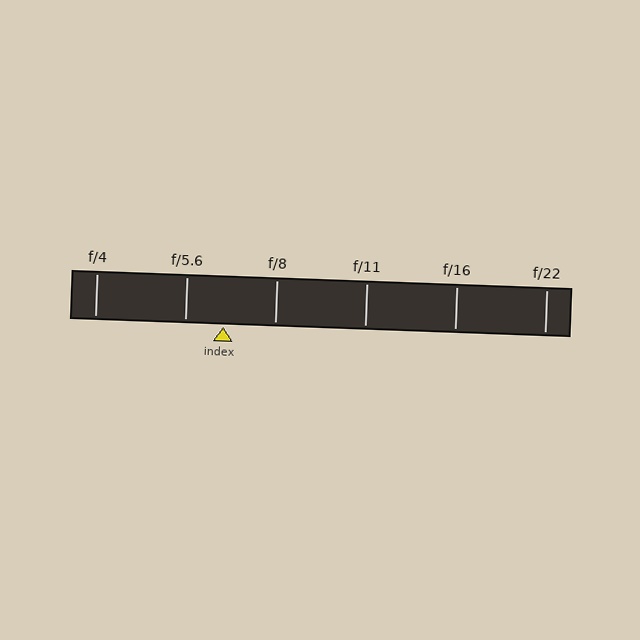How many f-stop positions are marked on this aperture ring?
There are 6 f-stop positions marked.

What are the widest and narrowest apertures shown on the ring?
The widest aperture shown is f/4 and the narrowest is f/22.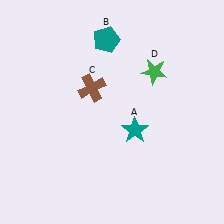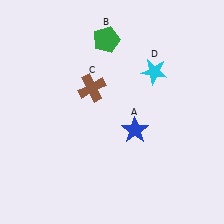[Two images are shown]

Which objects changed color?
A changed from teal to blue. B changed from teal to green. D changed from green to cyan.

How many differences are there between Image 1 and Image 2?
There are 3 differences between the two images.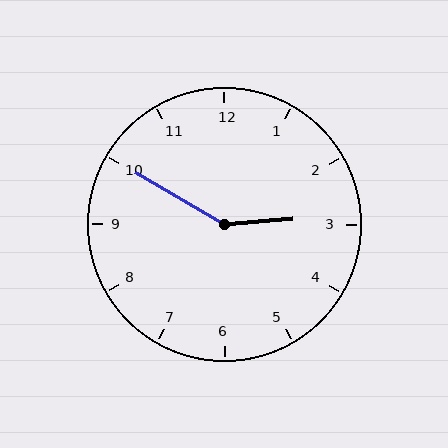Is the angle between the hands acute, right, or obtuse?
It is obtuse.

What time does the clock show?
2:50.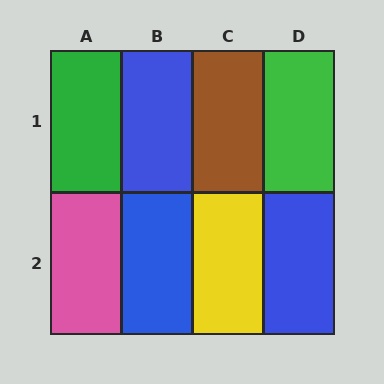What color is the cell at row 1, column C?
Brown.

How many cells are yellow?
1 cell is yellow.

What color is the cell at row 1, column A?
Green.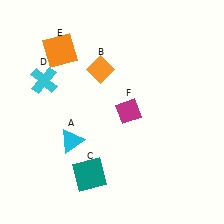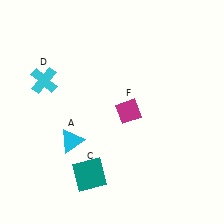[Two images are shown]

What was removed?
The orange square (E), the orange diamond (B) were removed in Image 2.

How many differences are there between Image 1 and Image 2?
There are 2 differences between the two images.